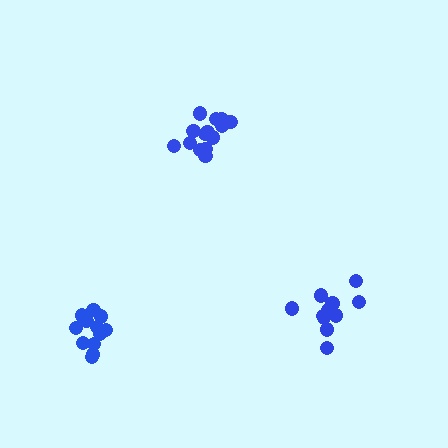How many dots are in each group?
Group 1: 11 dots, Group 2: 14 dots, Group 3: 13 dots (38 total).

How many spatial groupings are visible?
There are 3 spatial groupings.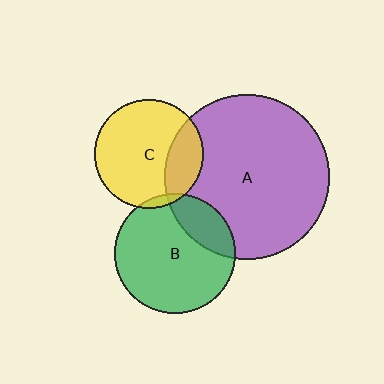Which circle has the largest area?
Circle A (purple).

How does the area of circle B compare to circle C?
Approximately 1.2 times.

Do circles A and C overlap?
Yes.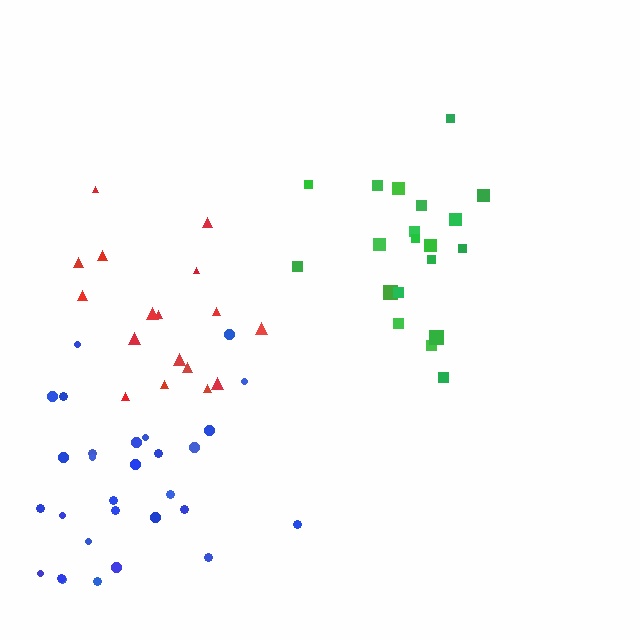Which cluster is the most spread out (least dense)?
Red.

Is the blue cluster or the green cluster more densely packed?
Blue.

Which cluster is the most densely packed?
Blue.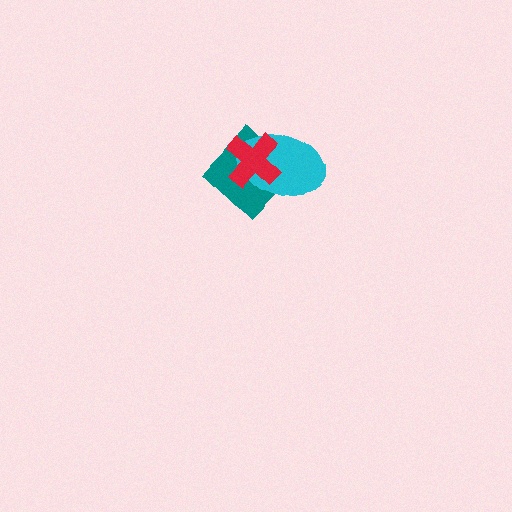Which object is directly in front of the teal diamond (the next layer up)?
The cyan ellipse is directly in front of the teal diamond.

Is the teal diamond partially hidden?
Yes, it is partially covered by another shape.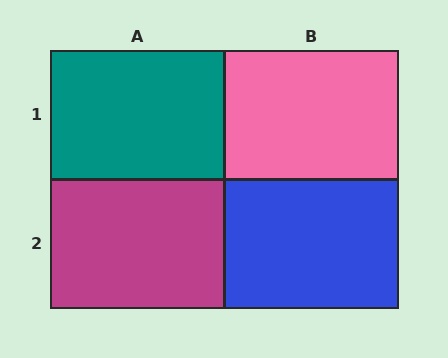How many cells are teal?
1 cell is teal.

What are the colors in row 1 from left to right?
Teal, pink.